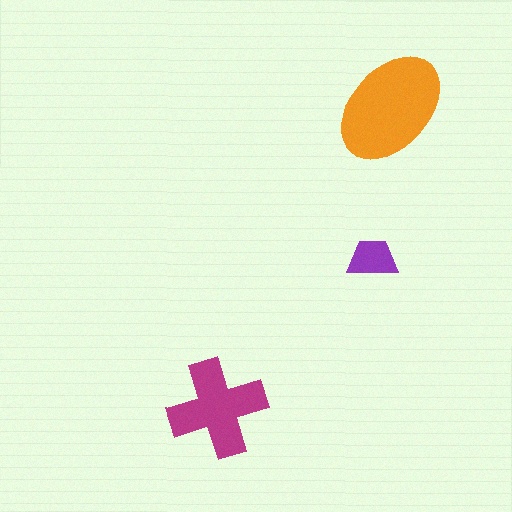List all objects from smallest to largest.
The purple trapezoid, the magenta cross, the orange ellipse.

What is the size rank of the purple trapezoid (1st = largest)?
3rd.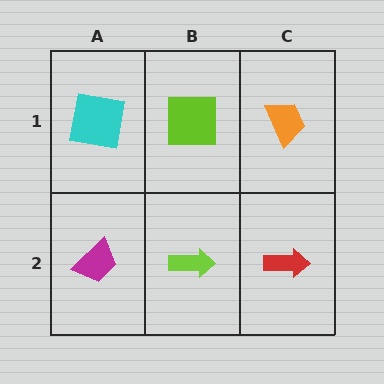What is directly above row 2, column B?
A lime square.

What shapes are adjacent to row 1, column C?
A red arrow (row 2, column C), a lime square (row 1, column B).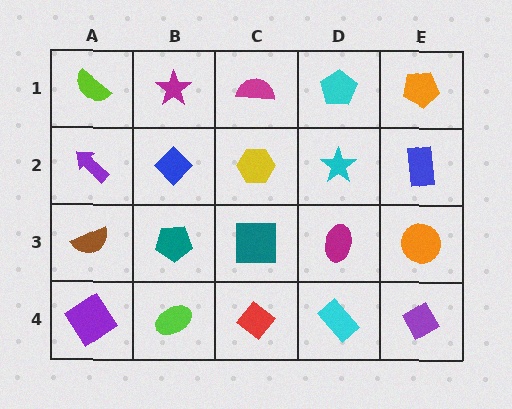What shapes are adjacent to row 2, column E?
An orange pentagon (row 1, column E), an orange circle (row 3, column E), a cyan star (row 2, column D).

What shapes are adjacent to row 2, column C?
A magenta semicircle (row 1, column C), a teal square (row 3, column C), a blue diamond (row 2, column B), a cyan star (row 2, column D).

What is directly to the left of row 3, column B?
A brown semicircle.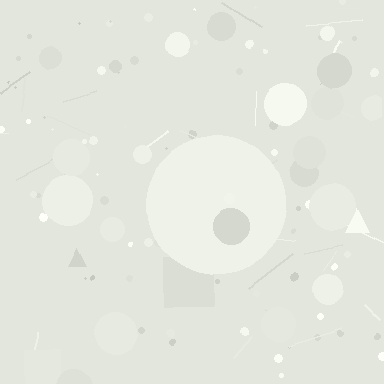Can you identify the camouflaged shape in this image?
The camouflaged shape is a circle.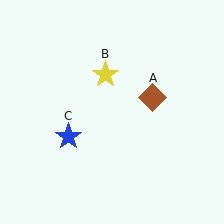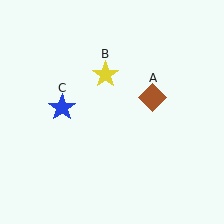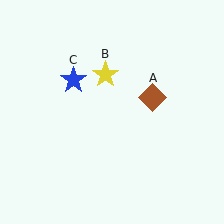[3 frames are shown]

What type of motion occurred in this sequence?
The blue star (object C) rotated clockwise around the center of the scene.